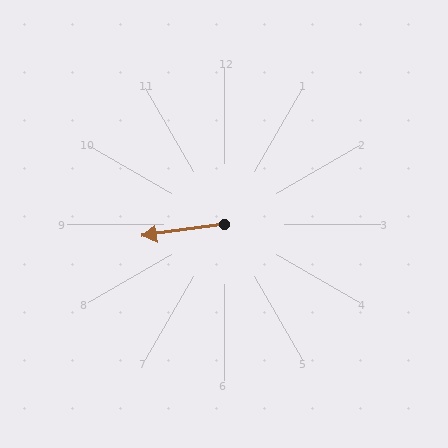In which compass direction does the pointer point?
West.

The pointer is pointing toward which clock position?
Roughly 9 o'clock.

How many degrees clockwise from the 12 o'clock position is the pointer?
Approximately 262 degrees.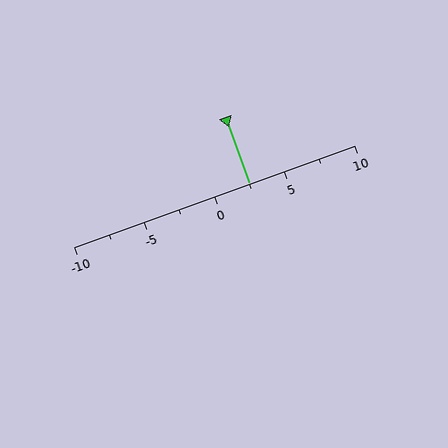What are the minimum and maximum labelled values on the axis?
The axis runs from -10 to 10.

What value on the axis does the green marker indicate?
The marker indicates approximately 2.5.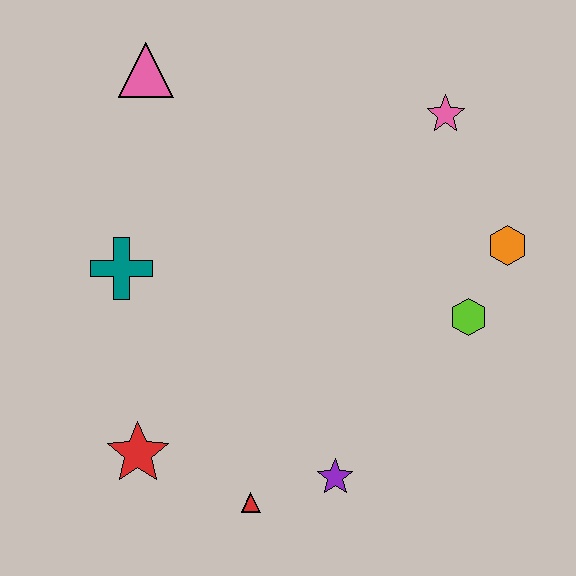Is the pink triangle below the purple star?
No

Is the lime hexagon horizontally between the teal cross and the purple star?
No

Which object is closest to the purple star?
The red triangle is closest to the purple star.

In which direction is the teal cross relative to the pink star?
The teal cross is to the left of the pink star.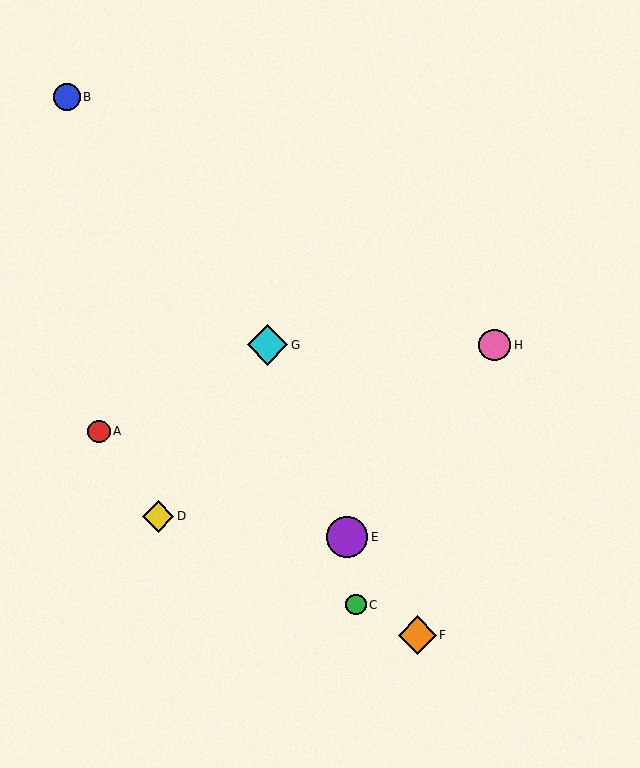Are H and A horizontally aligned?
No, H is at y≈345 and A is at y≈431.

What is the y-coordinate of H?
Object H is at y≈345.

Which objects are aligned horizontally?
Objects G, H are aligned horizontally.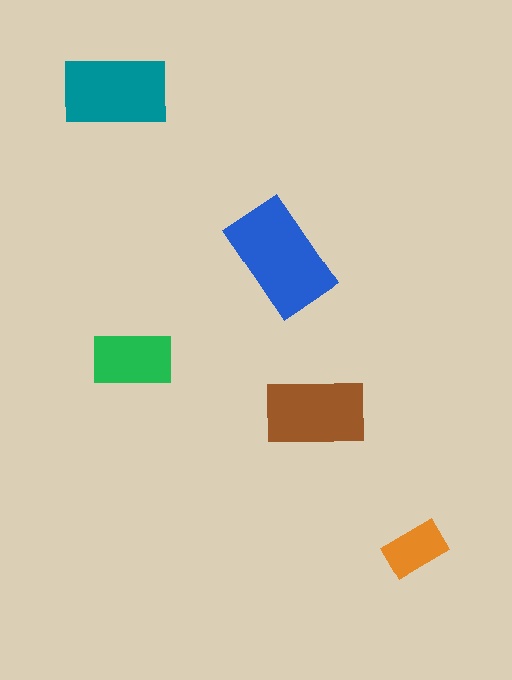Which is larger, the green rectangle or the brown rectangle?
The brown one.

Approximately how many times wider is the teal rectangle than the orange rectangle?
About 1.5 times wider.